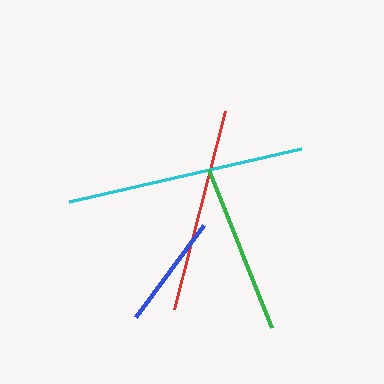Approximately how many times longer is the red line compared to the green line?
The red line is approximately 1.2 times the length of the green line.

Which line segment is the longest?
The cyan line is the longest at approximately 238 pixels.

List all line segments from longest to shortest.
From longest to shortest: cyan, red, green, blue.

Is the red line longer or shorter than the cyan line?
The cyan line is longer than the red line.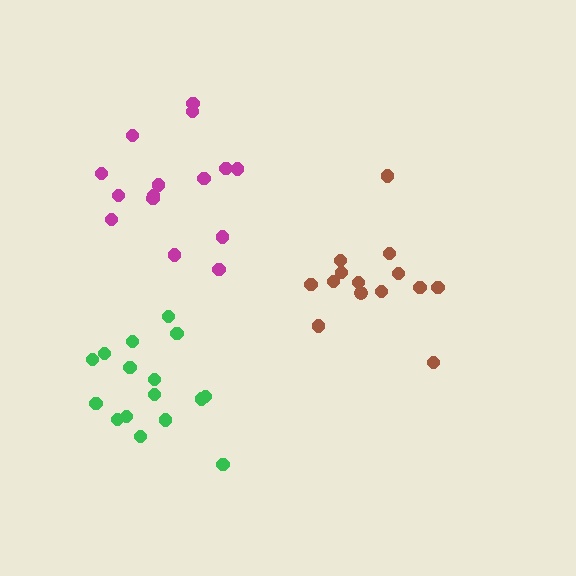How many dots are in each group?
Group 1: 14 dots, Group 2: 16 dots, Group 3: 15 dots (45 total).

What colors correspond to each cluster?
The clusters are colored: brown, green, magenta.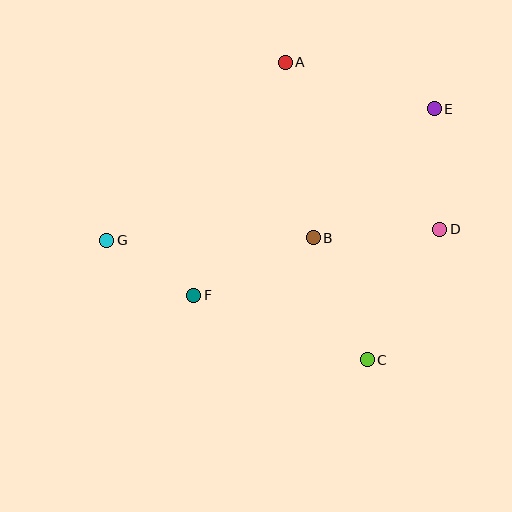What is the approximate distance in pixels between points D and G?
The distance between D and G is approximately 333 pixels.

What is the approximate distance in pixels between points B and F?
The distance between B and F is approximately 133 pixels.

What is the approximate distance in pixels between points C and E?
The distance between C and E is approximately 260 pixels.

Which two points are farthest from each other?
Points E and G are farthest from each other.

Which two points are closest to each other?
Points F and G are closest to each other.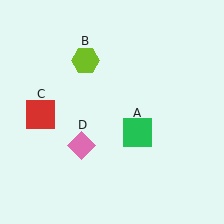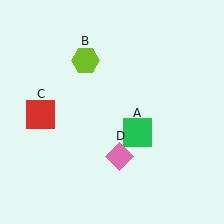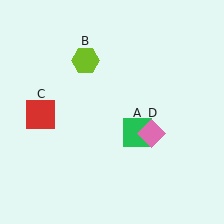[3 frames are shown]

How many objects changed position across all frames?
1 object changed position: pink diamond (object D).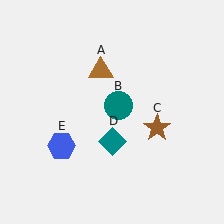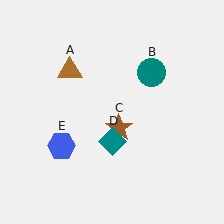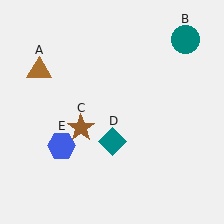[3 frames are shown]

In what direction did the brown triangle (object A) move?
The brown triangle (object A) moved left.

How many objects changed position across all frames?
3 objects changed position: brown triangle (object A), teal circle (object B), brown star (object C).